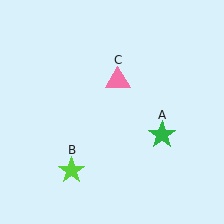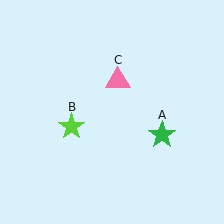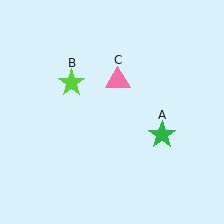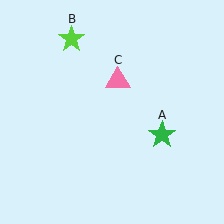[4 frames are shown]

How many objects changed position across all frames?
1 object changed position: lime star (object B).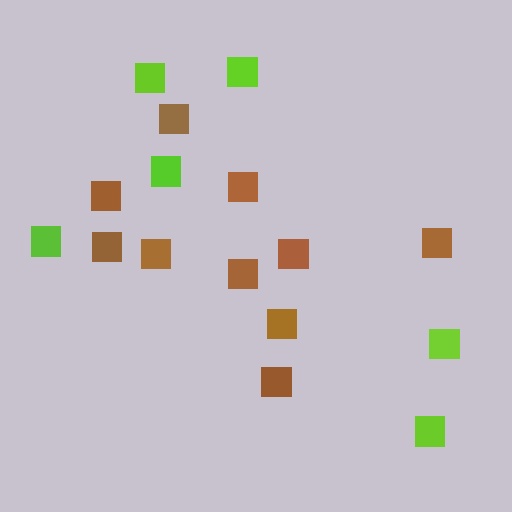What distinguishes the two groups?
There are 2 groups: one group of lime squares (6) and one group of brown squares (10).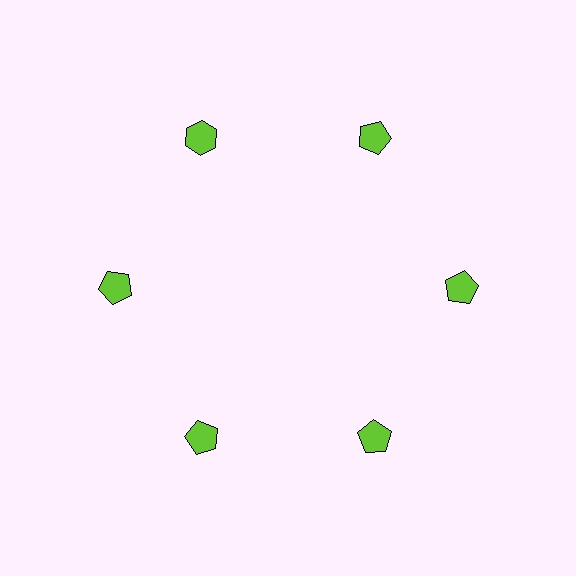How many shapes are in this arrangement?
There are 6 shapes arranged in a ring pattern.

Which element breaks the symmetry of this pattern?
The lime hexagon at roughly the 11 o'clock position breaks the symmetry. All other shapes are lime pentagons.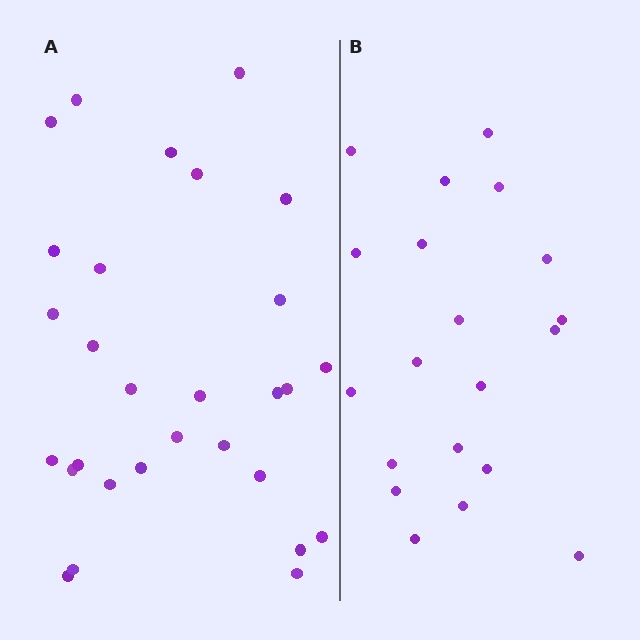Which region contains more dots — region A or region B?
Region A (the left region) has more dots.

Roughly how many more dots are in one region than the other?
Region A has roughly 8 or so more dots than region B.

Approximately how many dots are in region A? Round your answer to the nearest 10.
About 30 dots. (The exact count is 29, which rounds to 30.)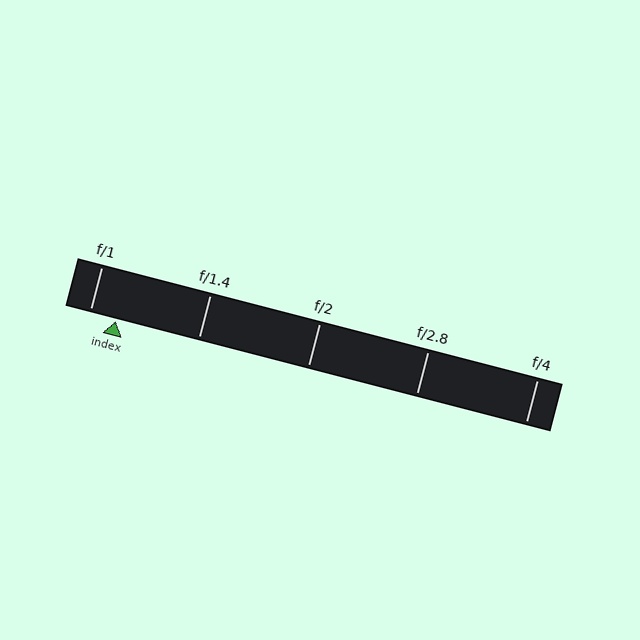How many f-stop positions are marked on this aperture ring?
There are 5 f-stop positions marked.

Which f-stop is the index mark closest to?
The index mark is closest to f/1.